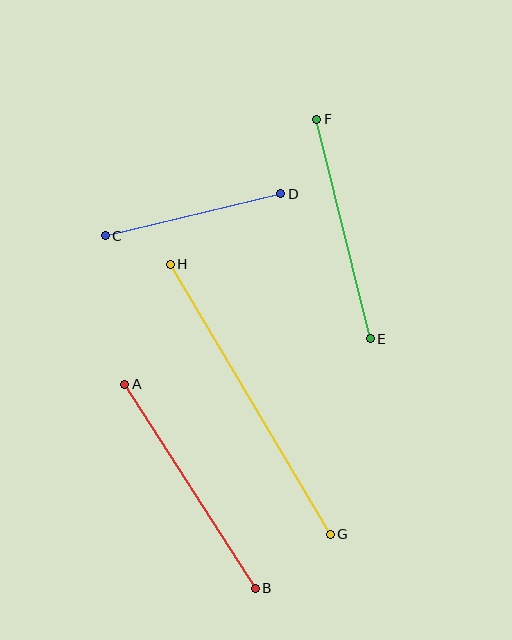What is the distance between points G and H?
The distance is approximately 314 pixels.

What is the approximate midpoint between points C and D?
The midpoint is at approximately (193, 215) pixels.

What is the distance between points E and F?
The distance is approximately 226 pixels.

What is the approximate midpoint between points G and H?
The midpoint is at approximately (250, 399) pixels.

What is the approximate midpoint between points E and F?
The midpoint is at approximately (343, 229) pixels.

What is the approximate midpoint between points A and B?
The midpoint is at approximately (190, 486) pixels.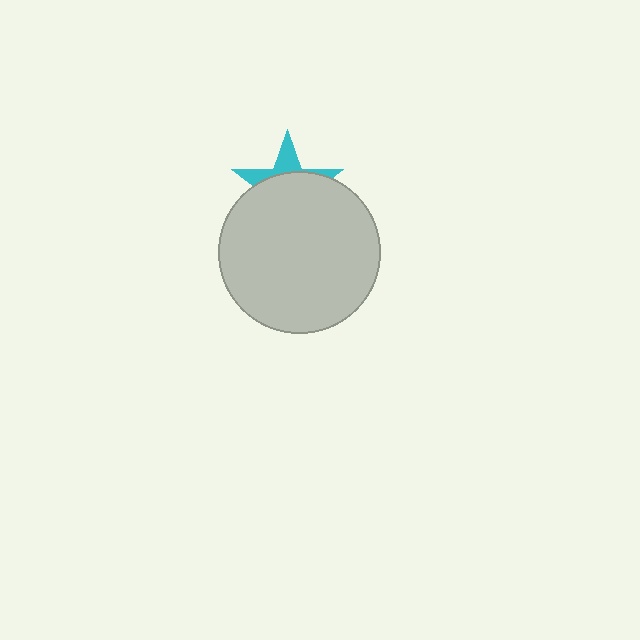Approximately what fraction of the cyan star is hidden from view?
Roughly 70% of the cyan star is hidden behind the light gray circle.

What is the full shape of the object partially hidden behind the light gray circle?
The partially hidden object is a cyan star.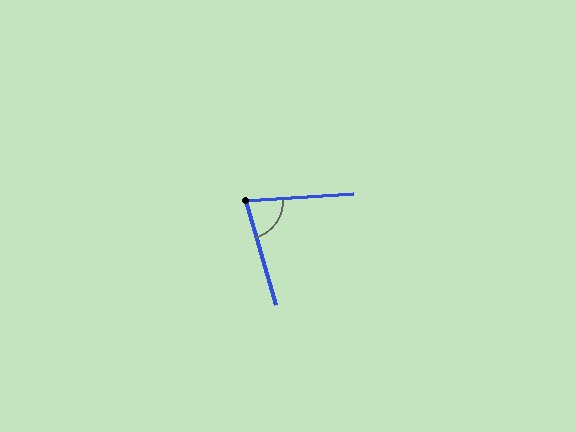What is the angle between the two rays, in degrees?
Approximately 77 degrees.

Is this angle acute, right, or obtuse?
It is acute.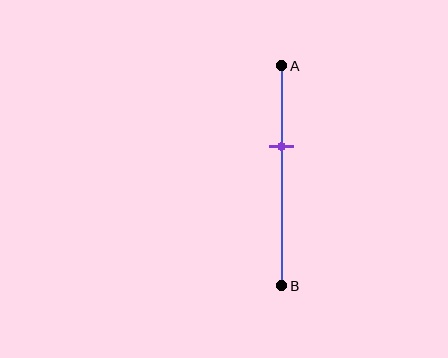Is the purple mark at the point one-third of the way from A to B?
No, the mark is at about 35% from A, not at the 33% one-third point.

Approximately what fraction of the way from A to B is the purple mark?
The purple mark is approximately 35% of the way from A to B.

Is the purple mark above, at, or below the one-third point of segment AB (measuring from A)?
The purple mark is below the one-third point of segment AB.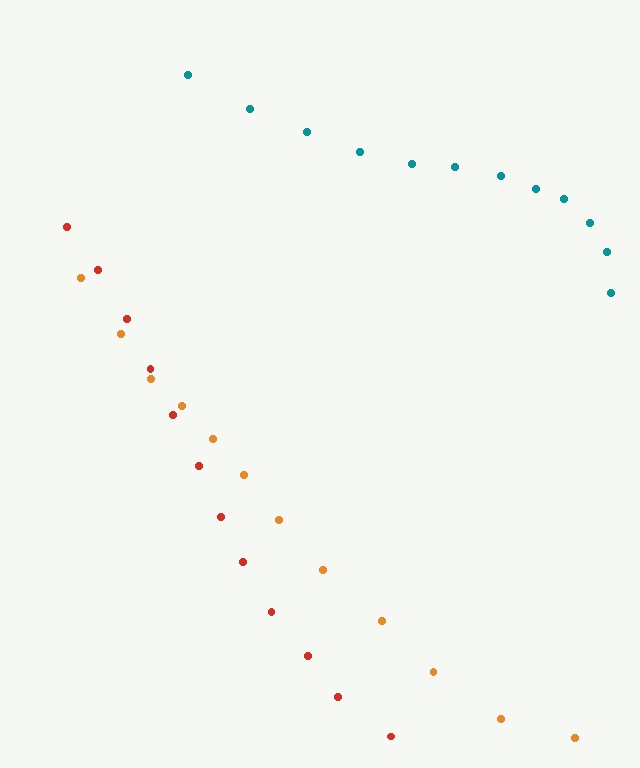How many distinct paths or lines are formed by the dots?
There are 3 distinct paths.